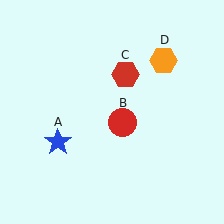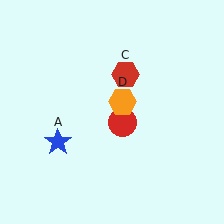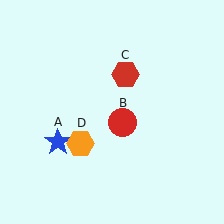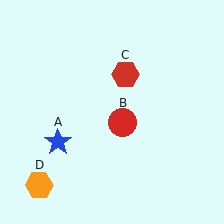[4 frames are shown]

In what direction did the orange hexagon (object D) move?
The orange hexagon (object D) moved down and to the left.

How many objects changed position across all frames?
1 object changed position: orange hexagon (object D).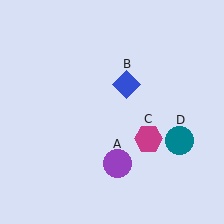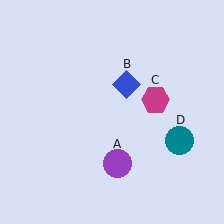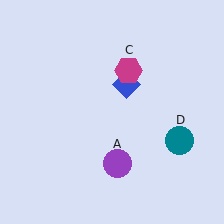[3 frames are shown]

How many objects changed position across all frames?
1 object changed position: magenta hexagon (object C).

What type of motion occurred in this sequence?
The magenta hexagon (object C) rotated counterclockwise around the center of the scene.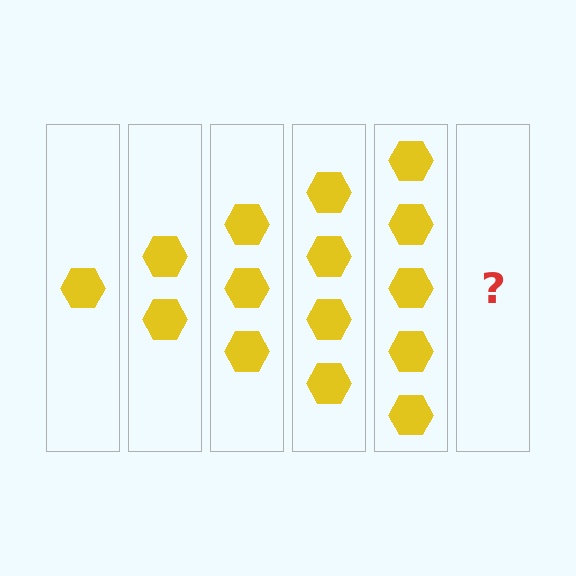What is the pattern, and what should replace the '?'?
The pattern is that each step adds one more hexagon. The '?' should be 6 hexagons.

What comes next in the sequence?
The next element should be 6 hexagons.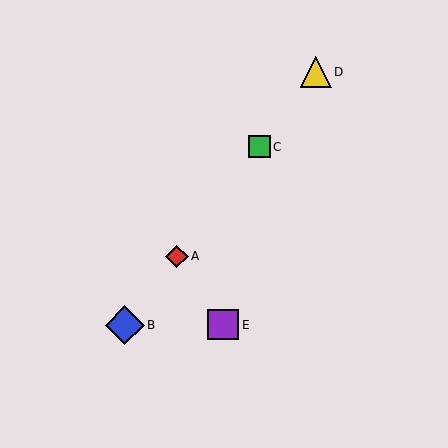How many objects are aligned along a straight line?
4 objects (A, B, C, D) are aligned along a straight line.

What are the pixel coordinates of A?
Object A is at (177, 256).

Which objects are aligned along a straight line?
Objects A, B, C, D are aligned along a straight line.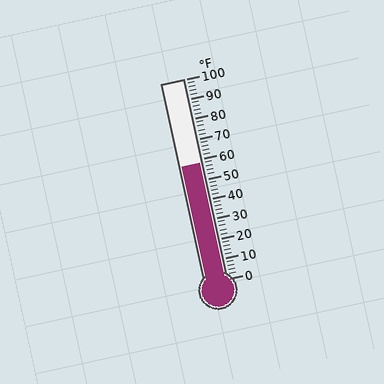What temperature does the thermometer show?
The thermometer shows approximately 58°F.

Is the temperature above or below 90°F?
The temperature is below 90°F.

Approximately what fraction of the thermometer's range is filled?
The thermometer is filled to approximately 60% of its range.